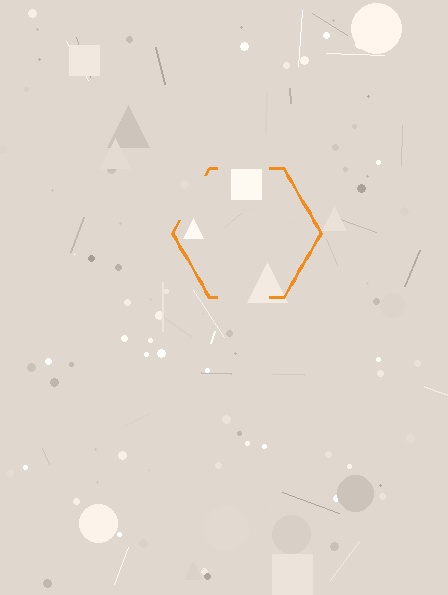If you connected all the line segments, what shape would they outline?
They would outline a hexagon.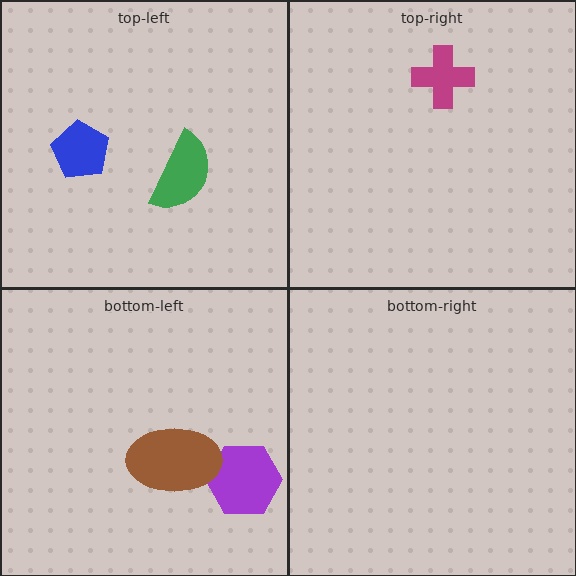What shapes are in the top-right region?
The magenta cross.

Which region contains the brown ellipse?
The bottom-left region.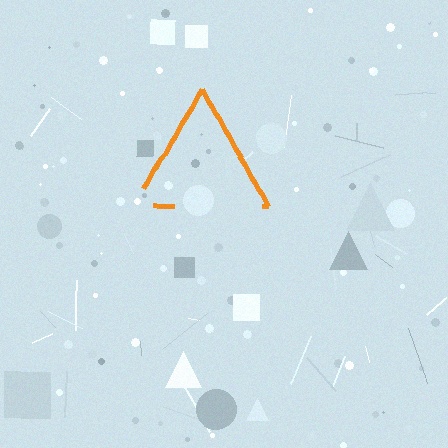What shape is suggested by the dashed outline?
The dashed outline suggests a triangle.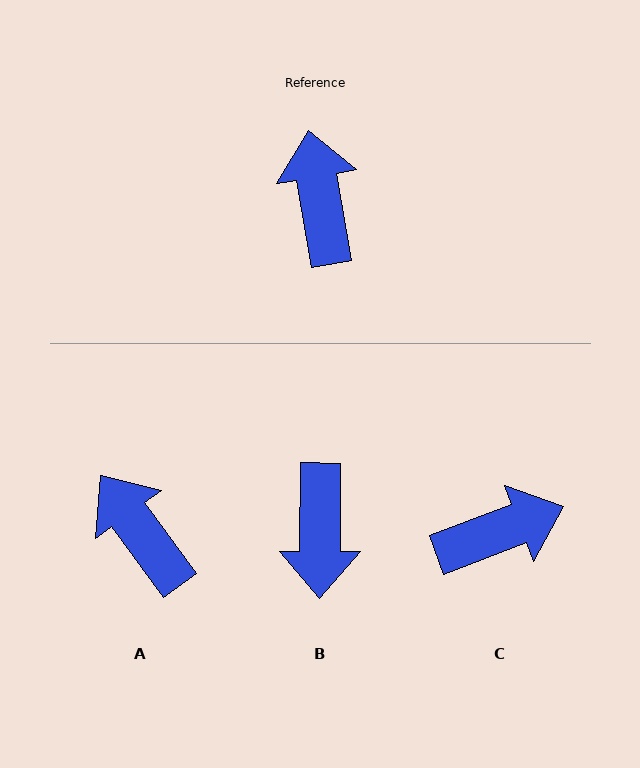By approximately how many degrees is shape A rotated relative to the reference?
Approximately 26 degrees counter-clockwise.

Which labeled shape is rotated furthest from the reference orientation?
B, about 170 degrees away.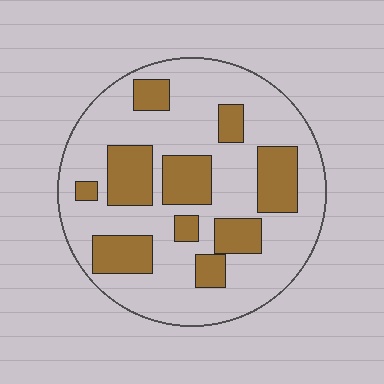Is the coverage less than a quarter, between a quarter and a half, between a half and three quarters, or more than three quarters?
Between a quarter and a half.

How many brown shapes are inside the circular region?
10.